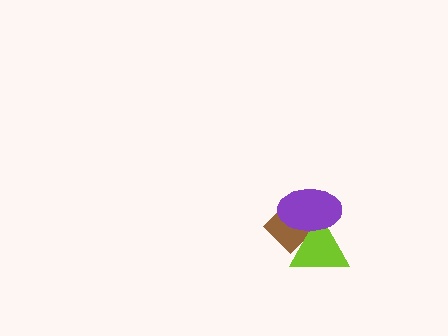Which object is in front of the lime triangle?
The purple ellipse is in front of the lime triangle.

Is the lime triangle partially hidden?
Yes, it is partially covered by another shape.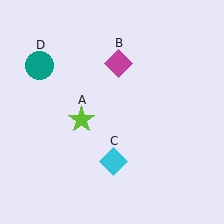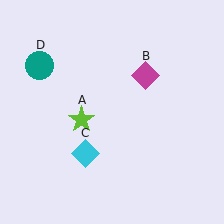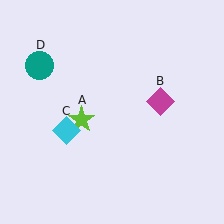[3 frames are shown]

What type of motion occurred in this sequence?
The magenta diamond (object B), cyan diamond (object C) rotated clockwise around the center of the scene.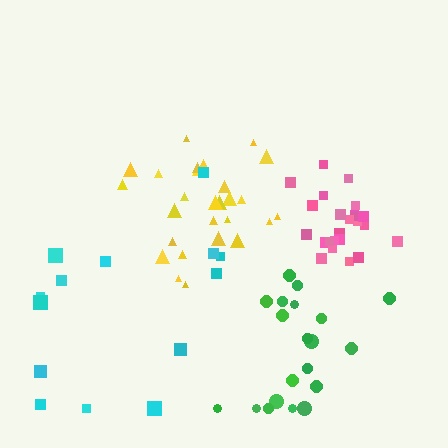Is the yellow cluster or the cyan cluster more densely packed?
Yellow.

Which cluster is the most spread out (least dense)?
Cyan.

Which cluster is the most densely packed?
Pink.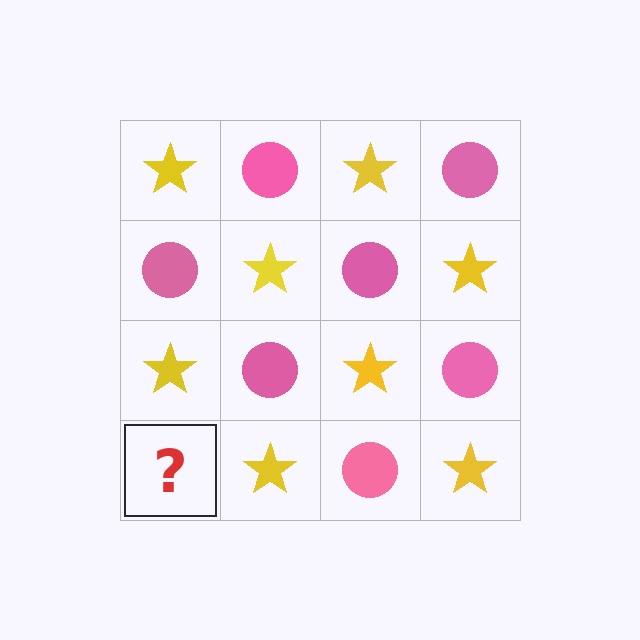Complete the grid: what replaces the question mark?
The question mark should be replaced with a pink circle.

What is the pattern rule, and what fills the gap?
The rule is that it alternates yellow star and pink circle in a checkerboard pattern. The gap should be filled with a pink circle.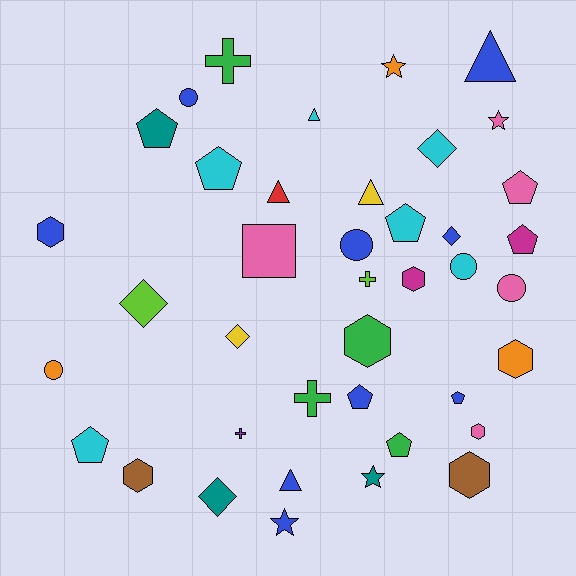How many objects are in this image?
There are 40 objects.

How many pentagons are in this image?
There are 9 pentagons.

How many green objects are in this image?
There are 4 green objects.